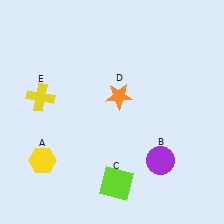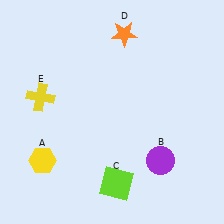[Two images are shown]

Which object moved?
The orange star (D) moved up.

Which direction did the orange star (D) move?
The orange star (D) moved up.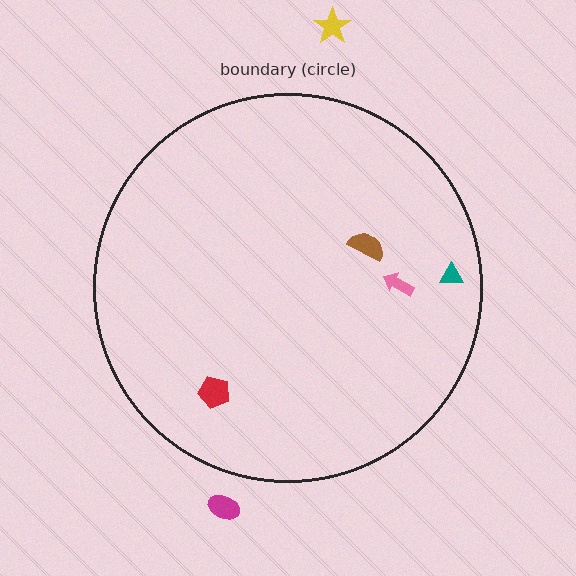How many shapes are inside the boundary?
4 inside, 2 outside.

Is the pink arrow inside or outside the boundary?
Inside.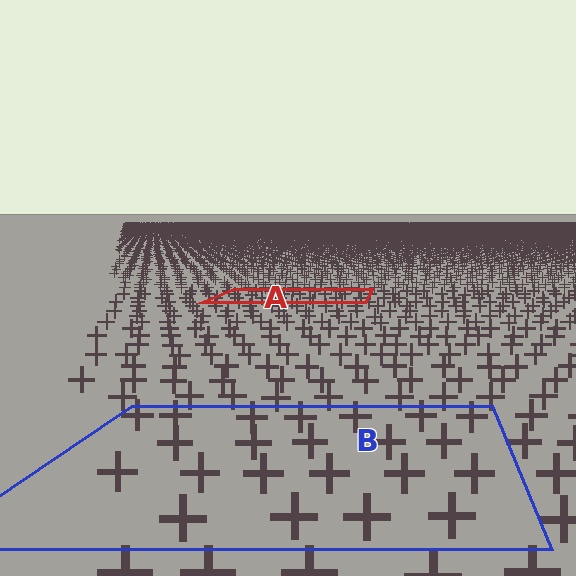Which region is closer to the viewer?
Region B is closer. The texture elements there are larger and more spread out.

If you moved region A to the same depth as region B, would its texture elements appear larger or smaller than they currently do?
They would appear larger. At a closer depth, the same texture elements are projected at a bigger on-screen size.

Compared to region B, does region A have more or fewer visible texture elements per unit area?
Region A has more texture elements per unit area — they are packed more densely because it is farther away.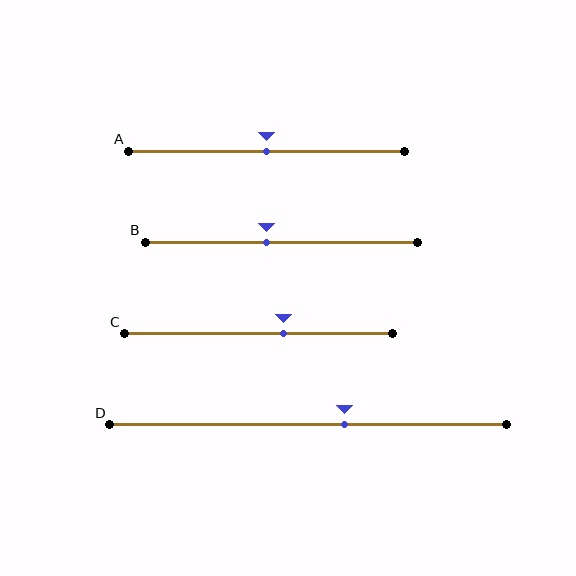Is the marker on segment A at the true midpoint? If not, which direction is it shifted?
Yes, the marker on segment A is at the true midpoint.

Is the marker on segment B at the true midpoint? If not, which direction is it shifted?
No, the marker on segment B is shifted to the left by about 5% of the segment length.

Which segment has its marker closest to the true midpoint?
Segment A has its marker closest to the true midpoint.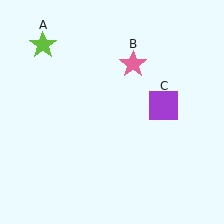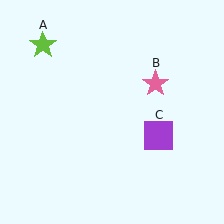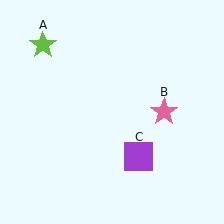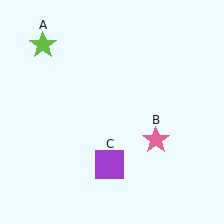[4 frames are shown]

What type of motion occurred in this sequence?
The pink star (object B), purple square (object C) rotated clockwise around the center of the scene.